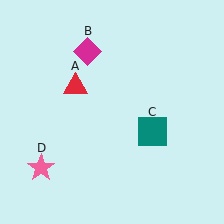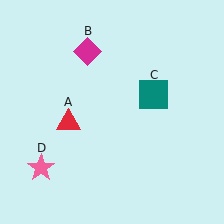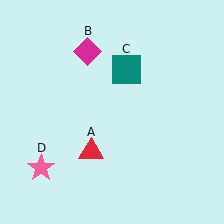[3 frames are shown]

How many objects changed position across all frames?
2 objects changed position: red triangle (object A), teal square (object C).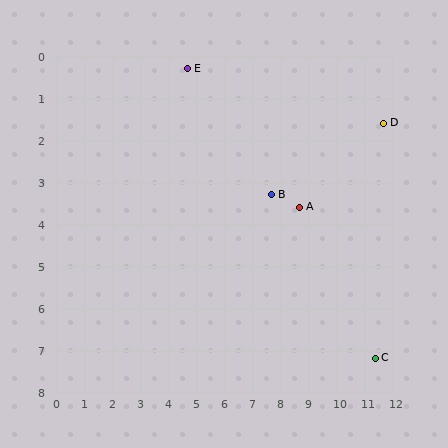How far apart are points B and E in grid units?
Points B and E are about 4.2 grid units apart.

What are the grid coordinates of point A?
Point A is at approximately (8.7, 3.6).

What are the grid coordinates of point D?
Point D is at approximately (11.7, 1.6).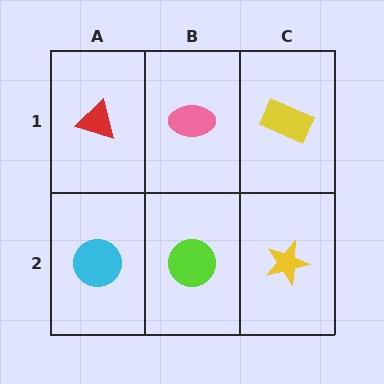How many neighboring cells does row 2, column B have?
3.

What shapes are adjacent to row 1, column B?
A lime circle (row 2, column B), a red triangle (row 1, column A), a yellow rectangle (row 1, column C).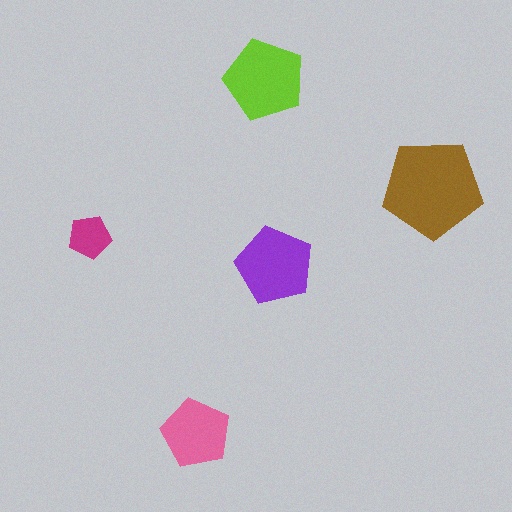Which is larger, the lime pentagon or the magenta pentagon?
The lime one.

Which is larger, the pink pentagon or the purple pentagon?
The purple one.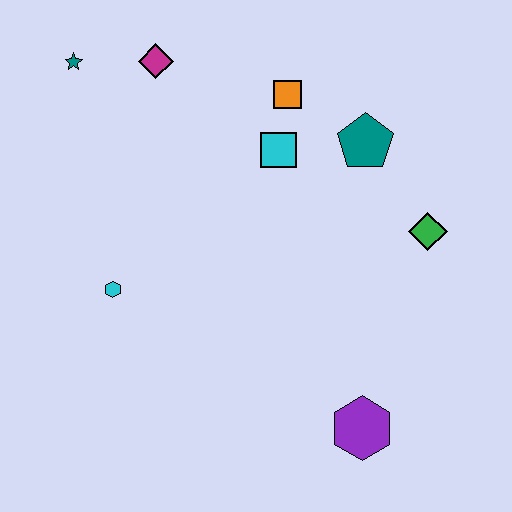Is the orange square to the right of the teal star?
Yes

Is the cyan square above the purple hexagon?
Yes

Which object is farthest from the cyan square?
The purple hexagon is farthest from the cyan square.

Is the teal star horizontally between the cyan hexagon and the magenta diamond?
No